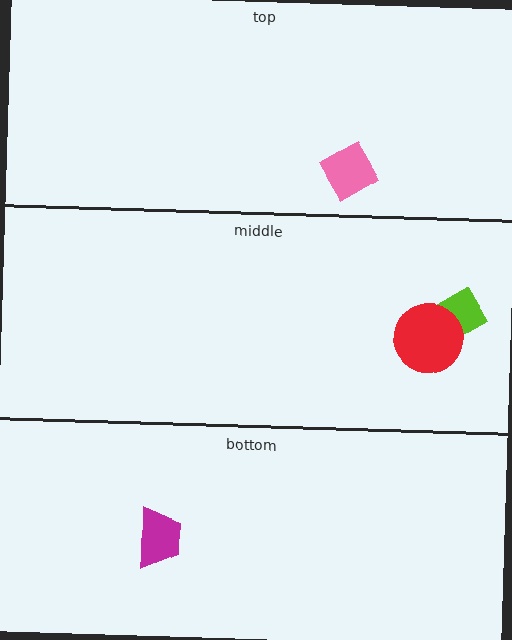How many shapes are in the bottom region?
1.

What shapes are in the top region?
The pink diamond.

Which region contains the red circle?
The middle region.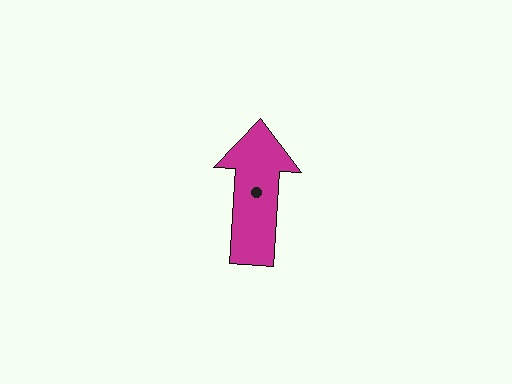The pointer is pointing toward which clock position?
Roughly 12 o'clock.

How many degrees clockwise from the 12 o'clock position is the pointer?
Approximately 3 degrees.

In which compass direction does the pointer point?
North.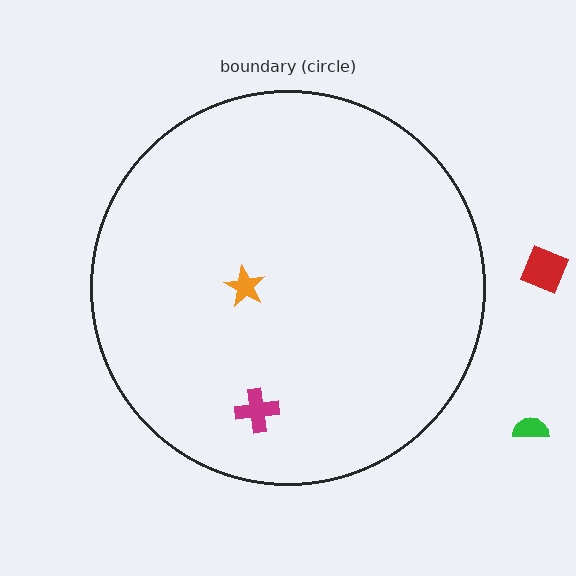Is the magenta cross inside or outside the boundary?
Inside.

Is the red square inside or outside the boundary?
Outside.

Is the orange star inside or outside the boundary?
Inside.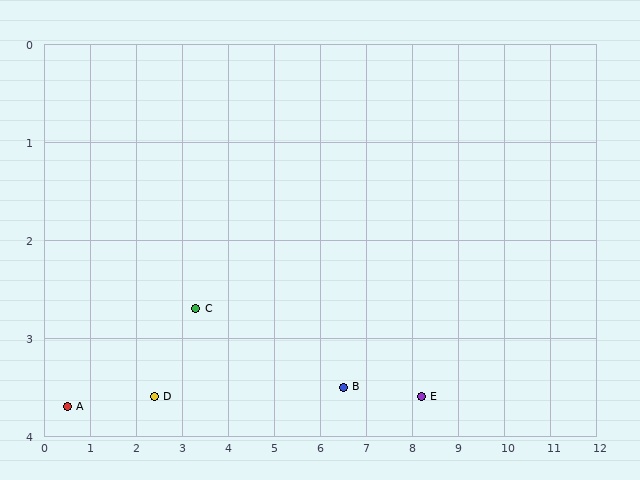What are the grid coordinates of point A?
Point A is at approximately (0.5, 3.7).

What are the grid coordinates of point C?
Point C is at approximately (3.3, 2.7).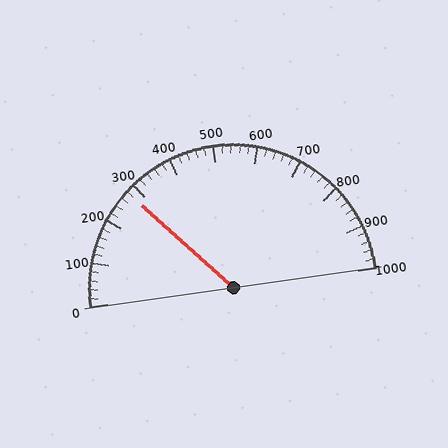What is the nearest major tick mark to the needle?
The nearest major tick mark is 300.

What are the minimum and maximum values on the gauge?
The gauge ranges from 0 to 1000.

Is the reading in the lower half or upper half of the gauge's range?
The reading is in the lower half of the range (0 to 1000).